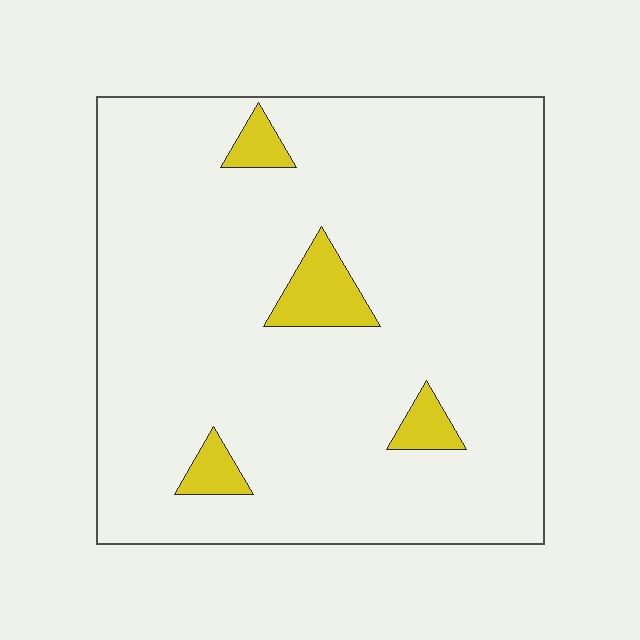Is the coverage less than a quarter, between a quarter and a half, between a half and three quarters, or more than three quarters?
Less than a quarter.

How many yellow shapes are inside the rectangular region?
4.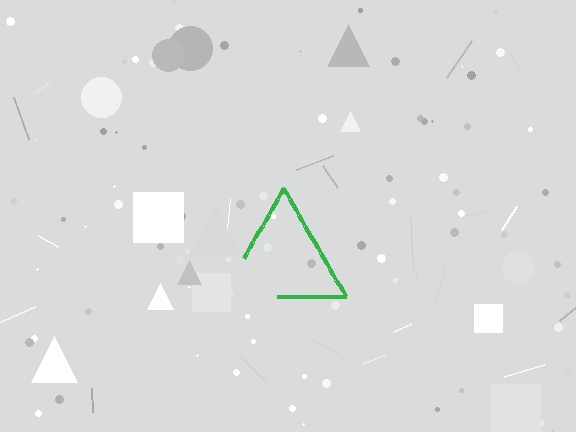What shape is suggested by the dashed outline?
The dashed outline suggests a triangle.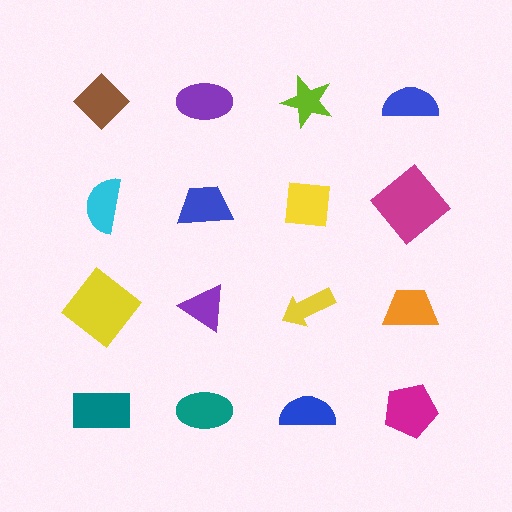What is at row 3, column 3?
A yellow arrow.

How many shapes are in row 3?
4 shapes.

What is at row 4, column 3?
A blue semicircle.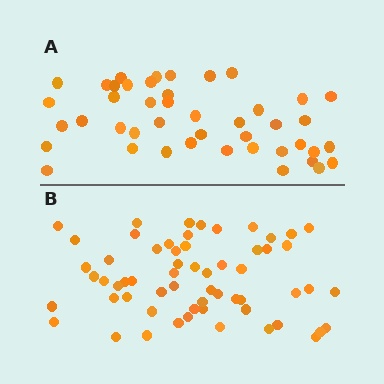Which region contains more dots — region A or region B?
Region B (the bottom region) has more dots.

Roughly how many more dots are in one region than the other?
Region B has approximately 15 more dots than region A.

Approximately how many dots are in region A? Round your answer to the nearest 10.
About 40 dots. (The exact count is 44, which rounds to 40.)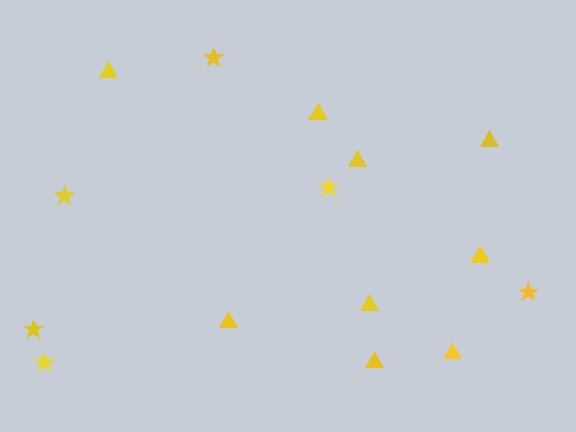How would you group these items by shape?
There are 2 groups: one group of stars (6) and one group of triangles (9).